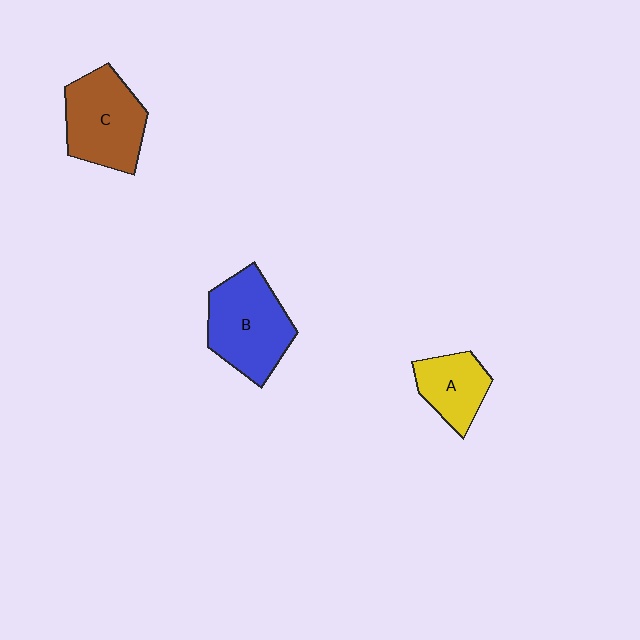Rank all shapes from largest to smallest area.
From largest to smallest: B (blue), C (brown), A (yellow).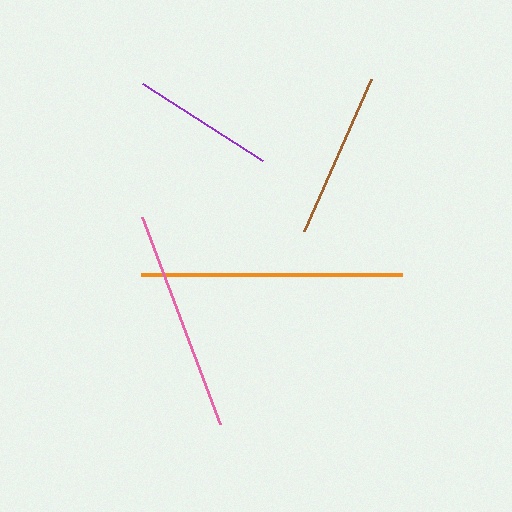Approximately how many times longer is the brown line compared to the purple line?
The brown line is approximately 1.2 times the length of the purple line.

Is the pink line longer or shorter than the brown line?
The pink line is longer than the brown line.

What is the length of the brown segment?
The brown segment is approximately 165 pixels long.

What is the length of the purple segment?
The purple segment is approximately 143 pixels long.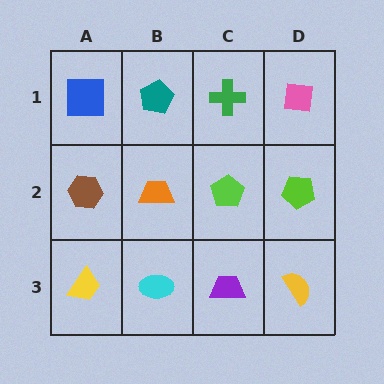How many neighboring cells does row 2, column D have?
3.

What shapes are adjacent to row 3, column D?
A lime pentagon (row 2, column D), a purple trapezoid (row 3, column C).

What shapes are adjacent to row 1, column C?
A lime pentagon (row 2, column C), a teal pentagon (row 1, column B), a pink square (row 1, column D).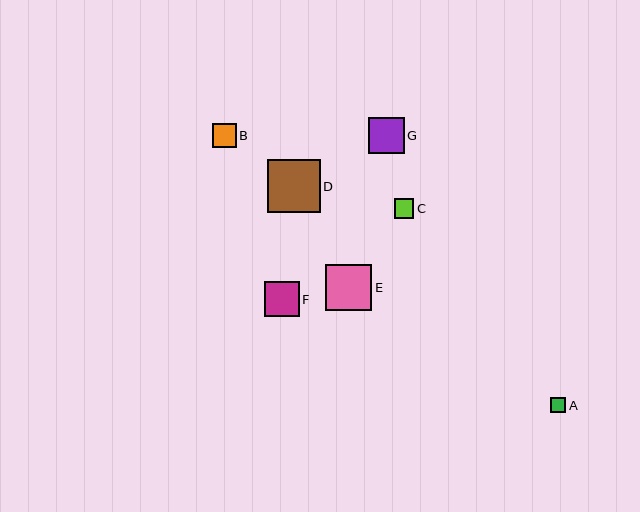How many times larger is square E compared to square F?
Square E is approximately 1.3 times the size of square F.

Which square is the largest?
Square D is the largest with a size of approximately 53 pixels.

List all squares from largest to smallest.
From largest to smallest: D, E, G, F, B, C, A.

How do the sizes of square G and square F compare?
Square G and square F are approximately the same size.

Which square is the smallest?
Square A is the smallest with a size of approximately 15 pixels.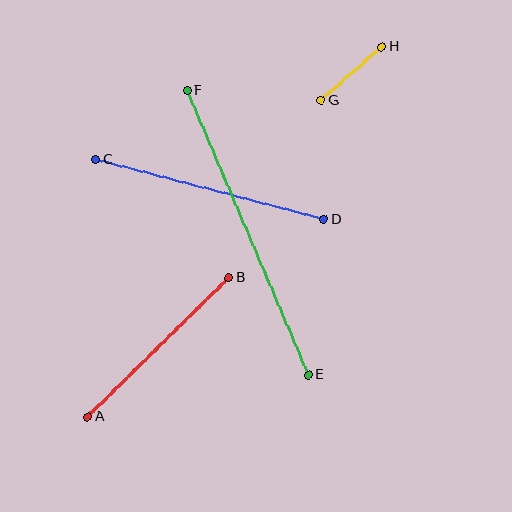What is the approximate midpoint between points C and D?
The midpoint is at approximately (210, 189) pixels.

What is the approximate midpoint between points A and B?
The midpoint is at approximately (158, 347) pixels.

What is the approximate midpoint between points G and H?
The midpoint is at approximately (351, 74) pixels.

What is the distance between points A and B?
The distance is approximately 198 pixels.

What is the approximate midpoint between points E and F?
The midpoint is at approximately (248, 233) pixels.